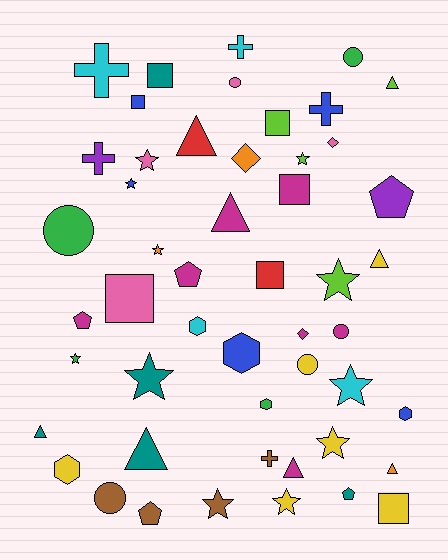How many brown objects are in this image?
There are 4 brown objects.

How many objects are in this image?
There are 50 objects.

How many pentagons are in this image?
There are 5 pentagons.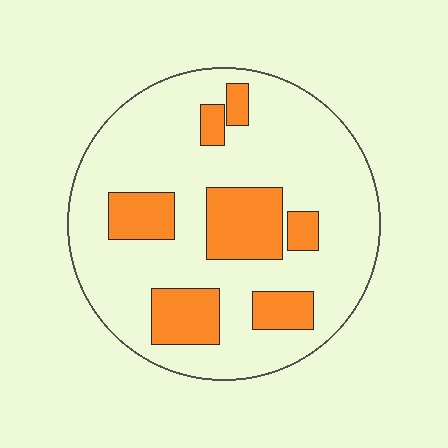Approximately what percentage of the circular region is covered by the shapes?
Approximately 25%.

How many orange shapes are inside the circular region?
7.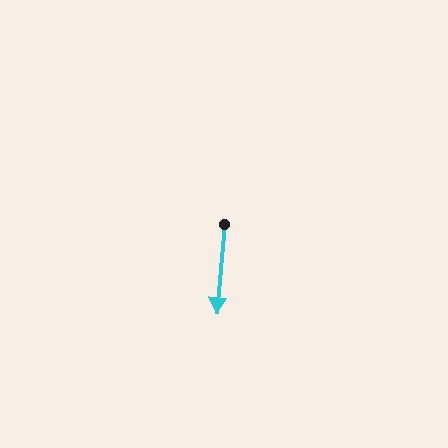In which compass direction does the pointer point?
South.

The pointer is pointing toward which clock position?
Roughly 6 o'clock.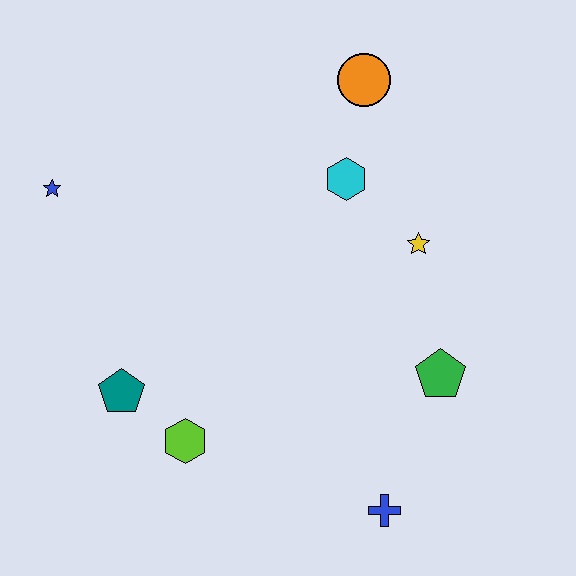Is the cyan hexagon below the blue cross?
No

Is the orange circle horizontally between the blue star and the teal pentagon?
No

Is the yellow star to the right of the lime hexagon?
Yes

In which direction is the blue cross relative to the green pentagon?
The blue cross is below the green pentagon.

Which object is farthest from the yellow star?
The blue star is farthest from the yellow star.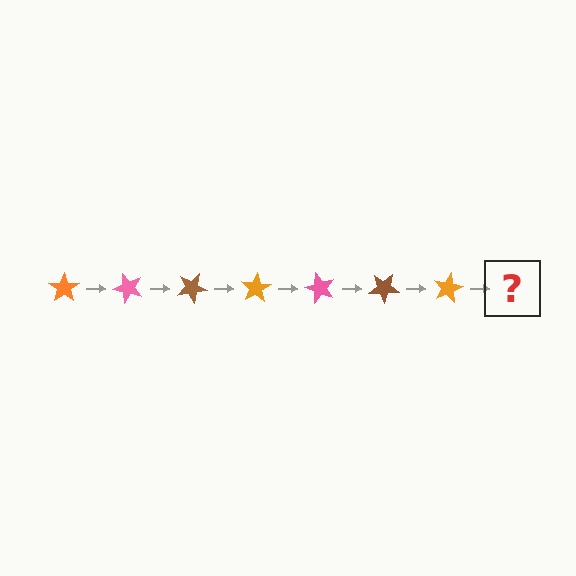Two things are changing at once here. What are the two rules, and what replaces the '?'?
The two rules are that it rotates 50 degrees each step and the color cycles through orange, pink, and brown. The '?' should be a pink star, rotated 350 degrees from the start.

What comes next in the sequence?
The next element should be a pink star, rotated 350 degrees from the start.